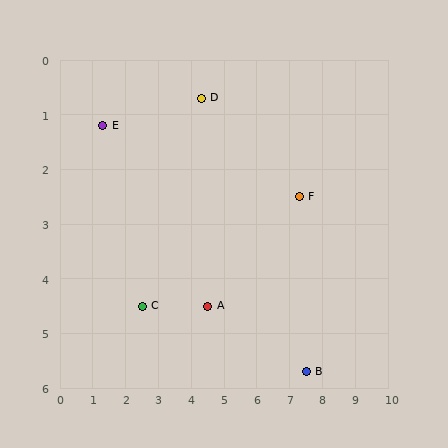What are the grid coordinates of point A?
Point A is at approximately (4.5, 4.5).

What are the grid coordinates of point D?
Point D is at approximately (4.3, 0.7).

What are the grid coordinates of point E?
Point E is at approximately (1.3, 1.2).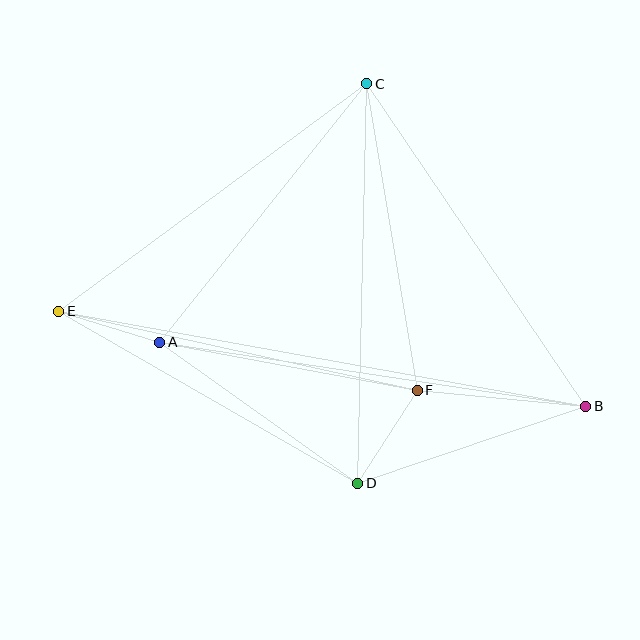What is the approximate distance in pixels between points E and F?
The distance between E and F is approximately 367 pixels.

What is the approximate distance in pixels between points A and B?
The distance between A and B is approximately 431 pixels.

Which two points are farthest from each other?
Points B and E are farthest from each other.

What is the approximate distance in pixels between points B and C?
The distance between B and C is approximately 390 pixels.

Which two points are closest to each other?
Points A and E are closest to each other.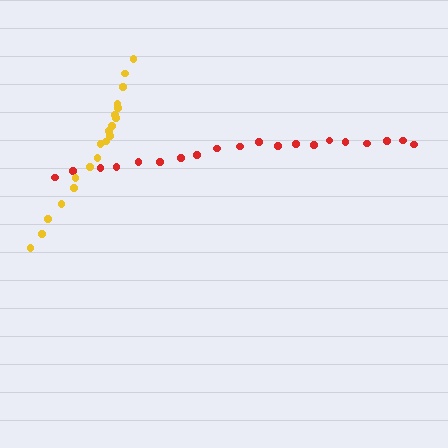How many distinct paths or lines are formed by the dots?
There are 2 distinct paths.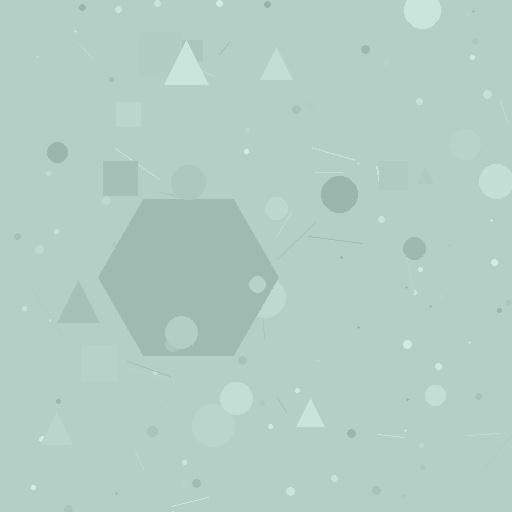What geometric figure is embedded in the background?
A hexagon is embedded in the background.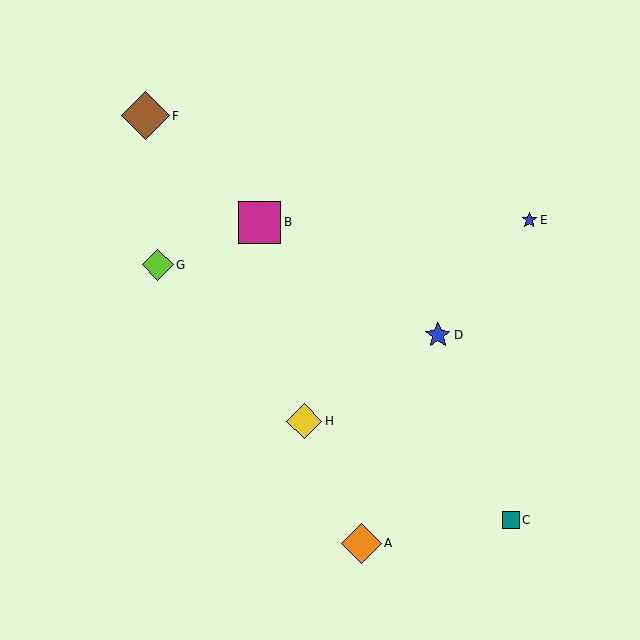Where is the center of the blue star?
The center of the blue star is at (438, 335).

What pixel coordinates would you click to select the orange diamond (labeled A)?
Click at (361, 543) to select the orange diamond A.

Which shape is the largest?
The brown diamond (labeled F) is the largest.